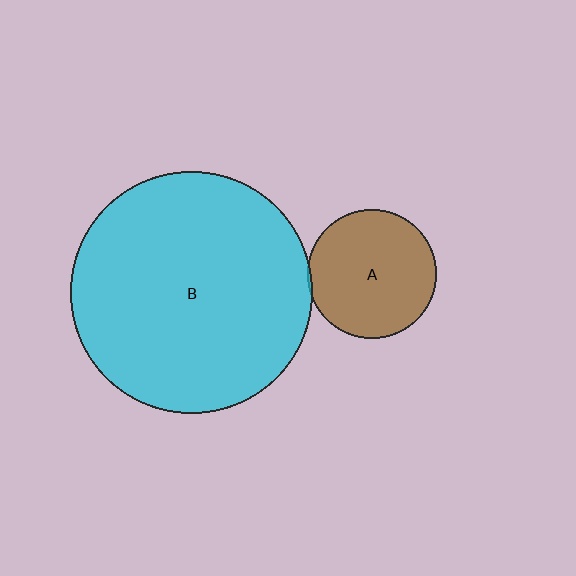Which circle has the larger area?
Circle B (cyan).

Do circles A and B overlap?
Yes.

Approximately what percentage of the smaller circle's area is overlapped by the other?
Approximately 5%.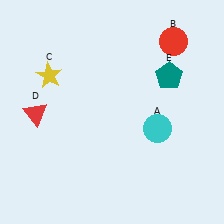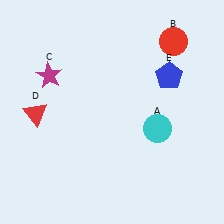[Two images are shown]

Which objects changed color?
C changed from yellow to magenta. E changed from teal to blue.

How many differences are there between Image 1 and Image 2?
There are 2 differences between the two images.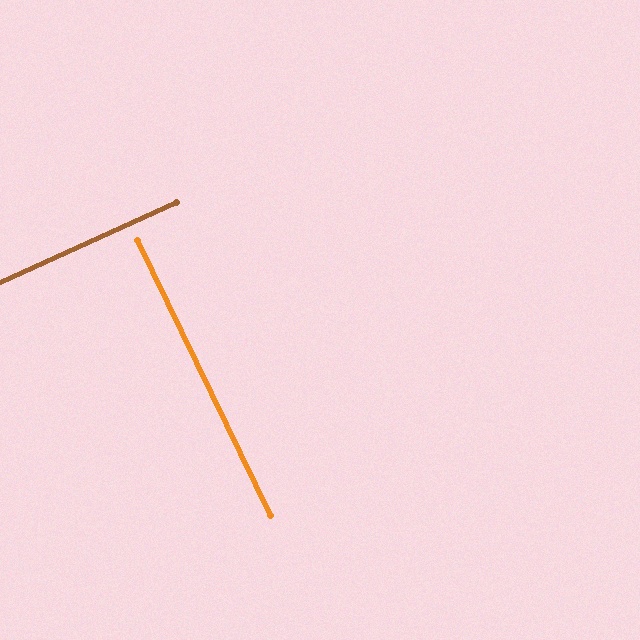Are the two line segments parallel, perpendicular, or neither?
Perpendicular — they meet at approximately 88°.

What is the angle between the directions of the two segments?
Approximately 88 degrees.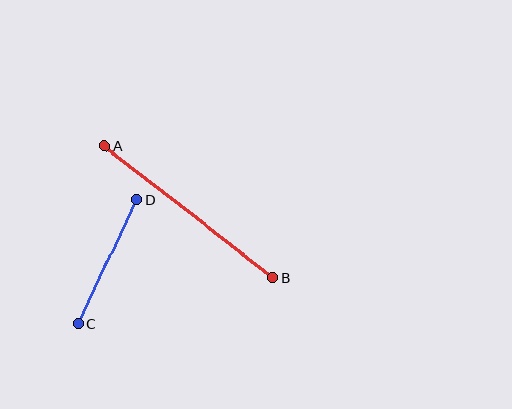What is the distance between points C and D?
The distance is approximately 138 pixels.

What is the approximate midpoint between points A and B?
The midpoint is at approximately (188, 212) pixels.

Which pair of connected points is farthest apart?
Points A and B are farthest apart.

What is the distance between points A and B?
The distance is approximately 214 pixels.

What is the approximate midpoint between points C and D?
The midpoint is at approximately (107, 262) pixels.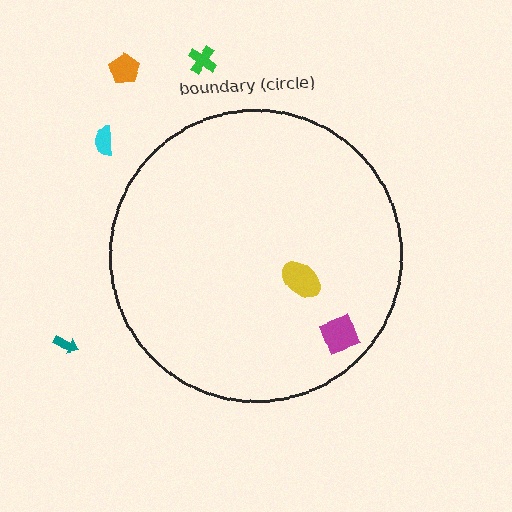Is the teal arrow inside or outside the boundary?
Outside.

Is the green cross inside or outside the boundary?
Outside.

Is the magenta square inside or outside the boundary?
Inside.